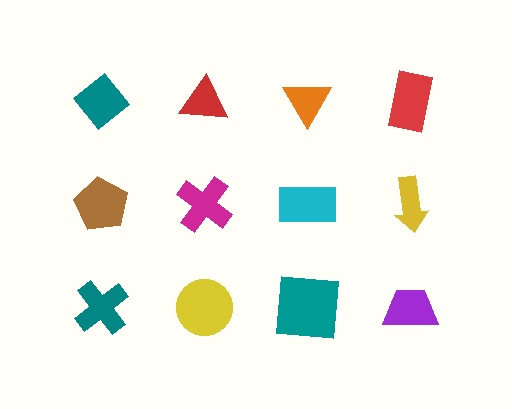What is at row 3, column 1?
A teal cross.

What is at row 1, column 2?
A red triangle.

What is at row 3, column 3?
A teal square.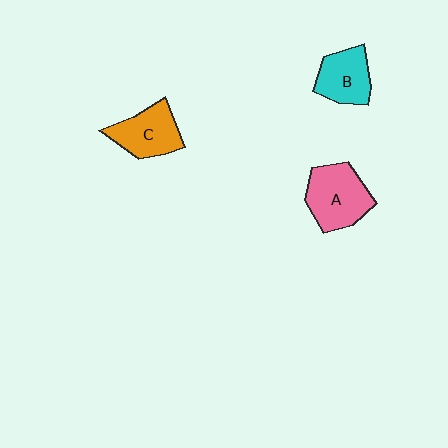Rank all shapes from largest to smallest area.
From largest to smallest: A (pink), C (orange), B (cyan).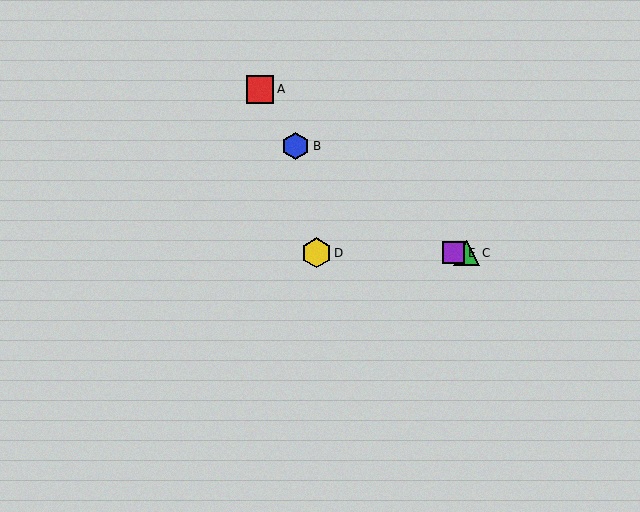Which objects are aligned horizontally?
Objects C, D, E are aligned horizontally.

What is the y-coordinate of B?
Object B is at y≈146.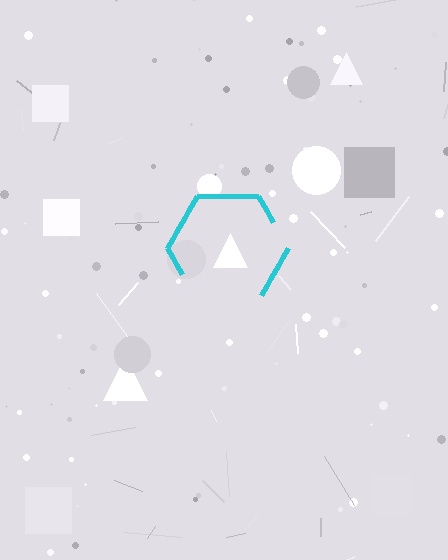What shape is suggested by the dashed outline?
The dashed outline suggests a hexagon.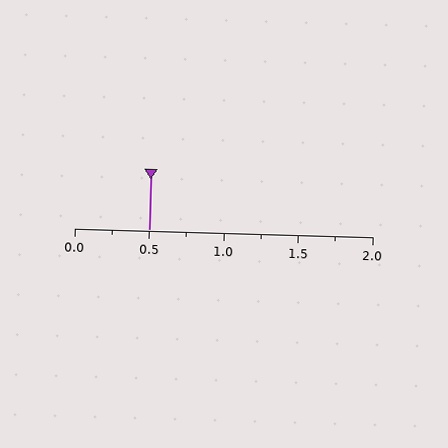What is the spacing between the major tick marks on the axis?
The major ticks are spaced 0.5 apart.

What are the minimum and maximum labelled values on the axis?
The axis runs from 0.0 to 2.0.